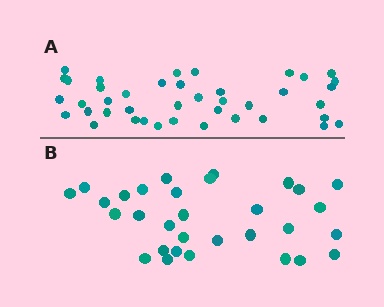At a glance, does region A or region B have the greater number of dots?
Region A (the top region) has more dots.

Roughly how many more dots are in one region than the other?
Region A has roughly 10 or so more dots than region B.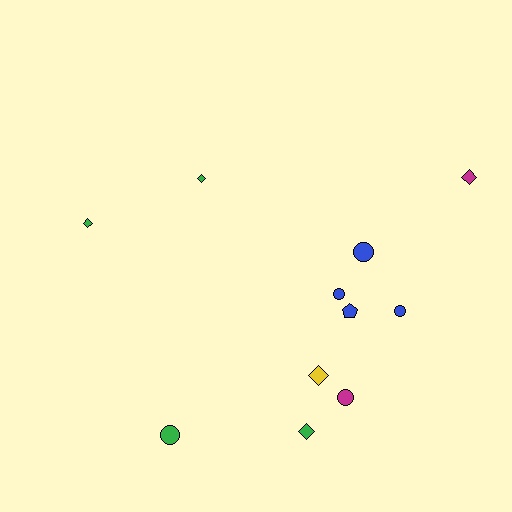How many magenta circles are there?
There is 1 magenta circle.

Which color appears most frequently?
Blue, with 4 objects.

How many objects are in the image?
There are 11 objects.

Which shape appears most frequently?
Diamond, with 5 objects.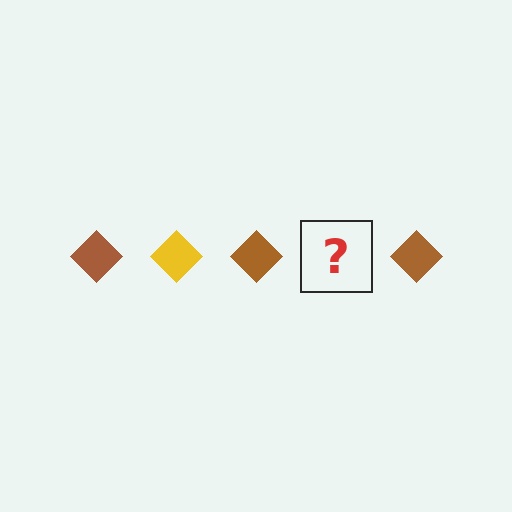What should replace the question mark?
The question mark should be replaced with a yellow diamond.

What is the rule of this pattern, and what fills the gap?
The rule is that the pattern cycles through brown, yellow diamonds. The gap should be filled with a yellow diamond.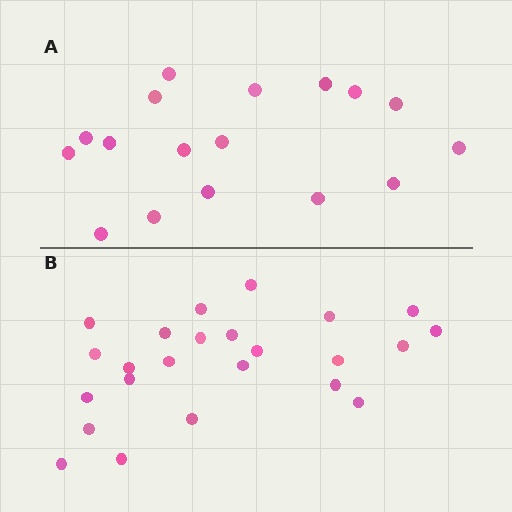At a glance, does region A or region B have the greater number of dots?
Region B (the bottom region) has more dots.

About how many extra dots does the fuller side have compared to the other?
Region B has roughly 8 or so more dots than region A.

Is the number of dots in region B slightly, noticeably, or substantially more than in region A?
Region B has noticeably more, but not dramatically so. The ratio is roughly 1.4 to 1.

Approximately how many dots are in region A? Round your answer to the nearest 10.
About 20 dots. (The exact count is 17, which rounds to 20.)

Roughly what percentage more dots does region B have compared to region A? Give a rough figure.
About 40% more.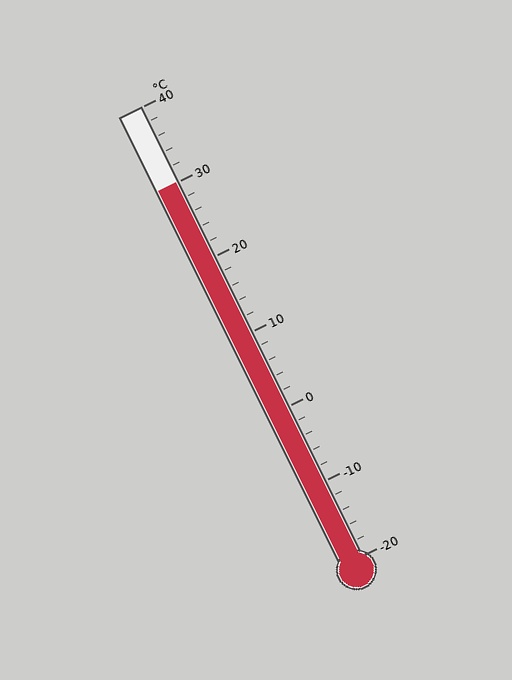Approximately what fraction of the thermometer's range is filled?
The thermometer is filled to approximately 85% of its range.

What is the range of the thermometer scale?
The thermometer scale ranges from -20°C to 40°C.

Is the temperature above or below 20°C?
The temperature is above 20°C.